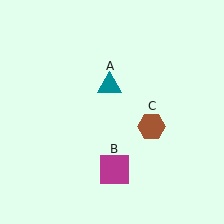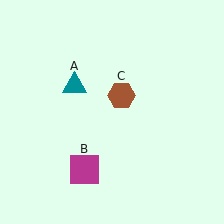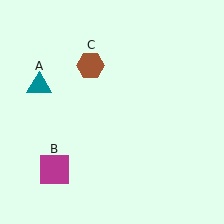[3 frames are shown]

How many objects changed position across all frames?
3 objects changed position: teal triangle (object A), magenta square (object B), brown hexagon (object C).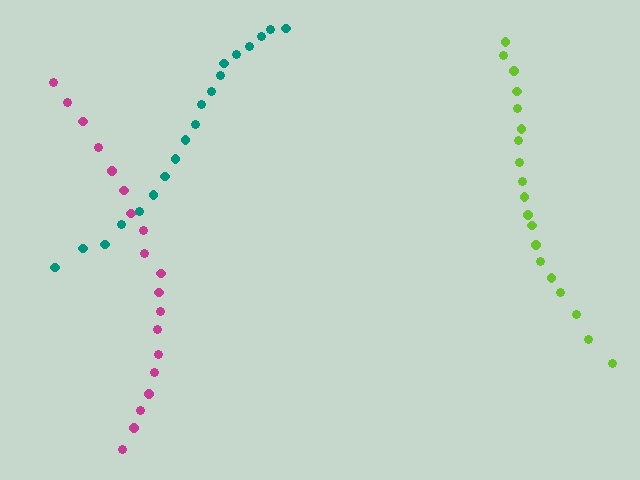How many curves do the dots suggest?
There are 3 distinct paths.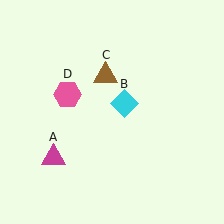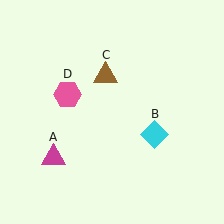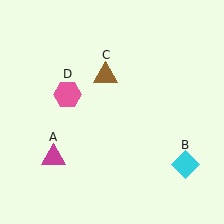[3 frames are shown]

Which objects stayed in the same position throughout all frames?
Magenta triangle (object A) and brown triangle (object C) and pink hexagon (object D) remained stationary.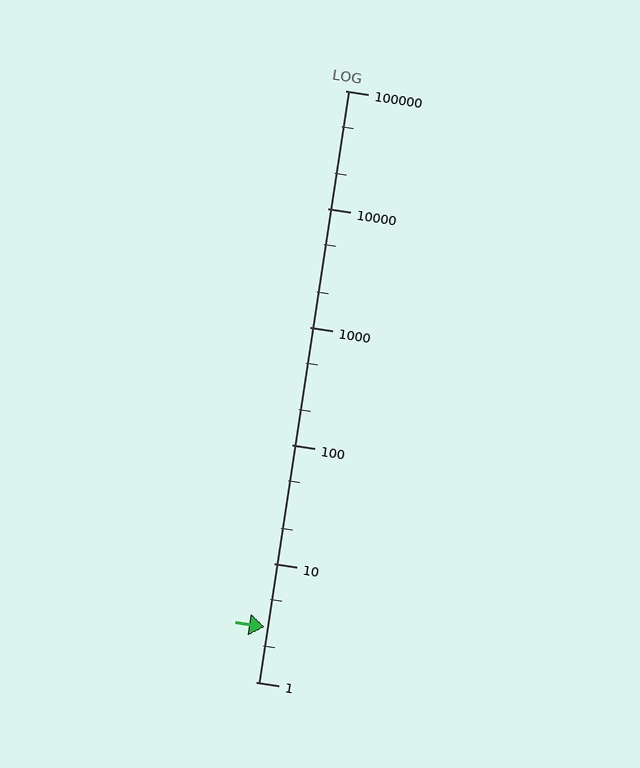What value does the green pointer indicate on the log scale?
The pointer indicates approximately 2.9.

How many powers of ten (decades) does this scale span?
The scale spans 5 decades, from 1 to 100000.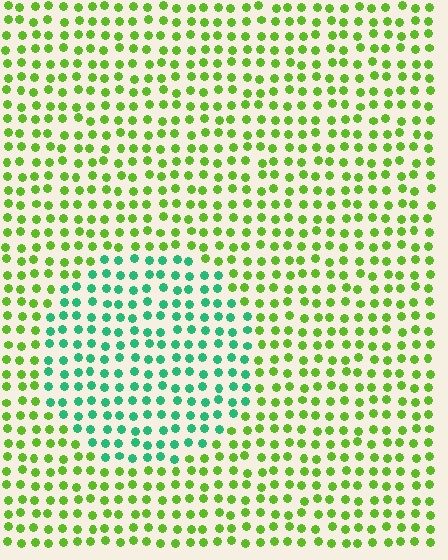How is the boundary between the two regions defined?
The boundary is defined purely by a slight shift in hue (about 53 degrees). Spacing, size, and orientation are identical on both sides.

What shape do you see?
I see a circle.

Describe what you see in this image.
The image is filled with small lime elements in a uniform arrangement. A circle-shaped region is visible where the elements are tinted to a slightly different hue, forming a subtle color boundary.